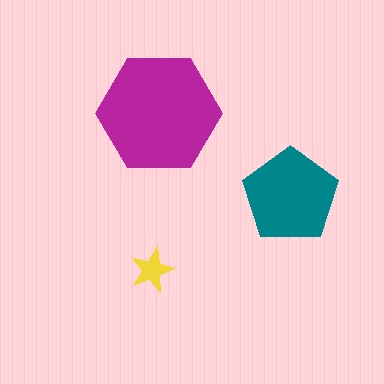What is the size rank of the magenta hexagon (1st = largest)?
1st.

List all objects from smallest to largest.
The yellow star, the teal pentagon, the magenta hexagon.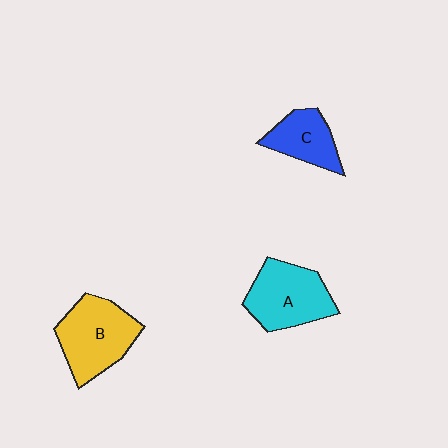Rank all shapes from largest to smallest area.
From largest to smallest: B (yellow), A (cyan), C (blue).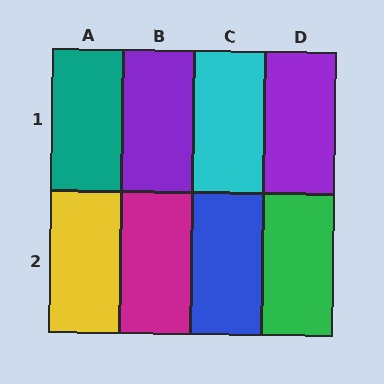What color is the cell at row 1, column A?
Teal.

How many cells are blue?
1 cell is blue.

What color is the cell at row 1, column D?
Purple.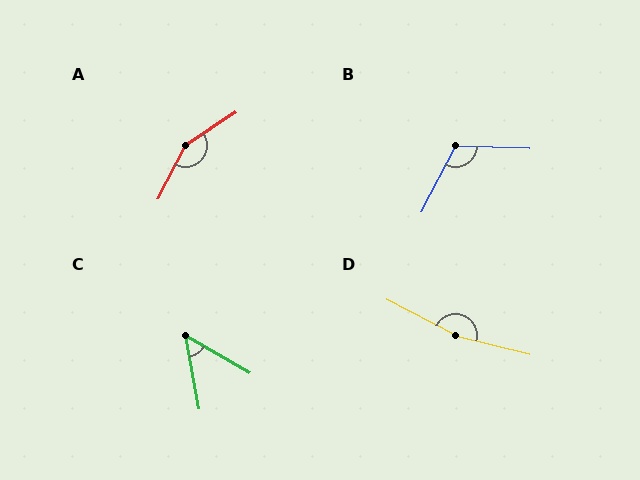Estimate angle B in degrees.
Approximately 115 degrees.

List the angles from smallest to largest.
C (49°), B (115°), A (151°), D (167°).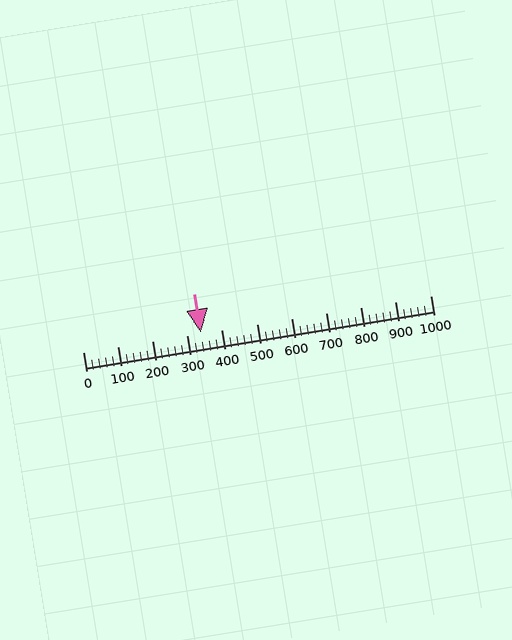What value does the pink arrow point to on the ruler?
The pink arrow points to approximately 340.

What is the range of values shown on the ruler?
The ruler shows values from 0 to 1000.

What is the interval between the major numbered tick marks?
The major tick marks are spaced 100 units apart.